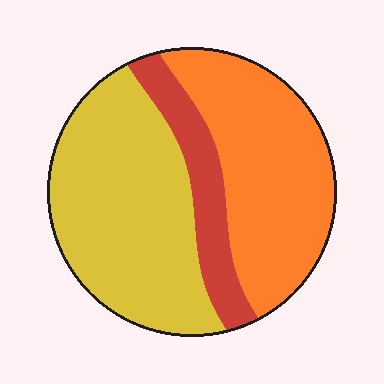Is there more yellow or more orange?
Yellow.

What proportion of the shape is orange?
Orange covers about 40% of the shape.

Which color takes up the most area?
Yellow, at roughly 45%.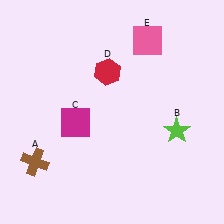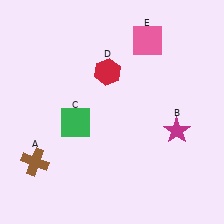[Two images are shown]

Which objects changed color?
B changed from lime to magenta. C changed from magenta to green.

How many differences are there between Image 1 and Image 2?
There are 2 differences between the two images.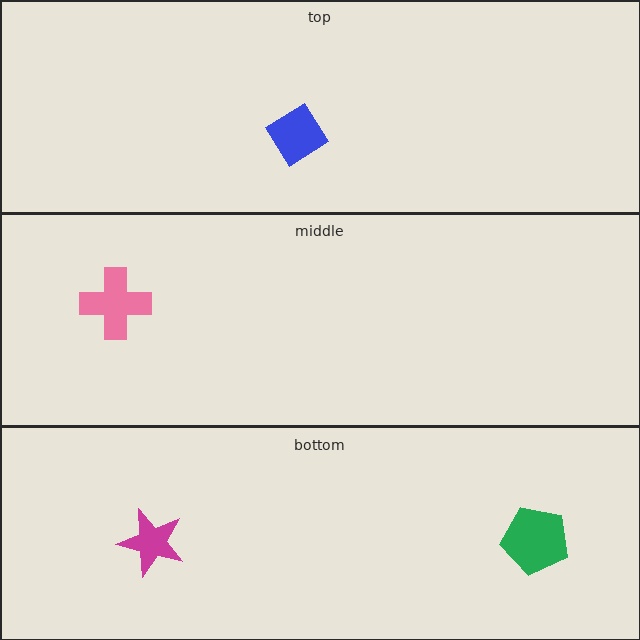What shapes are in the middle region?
The pink cross.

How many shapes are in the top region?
1.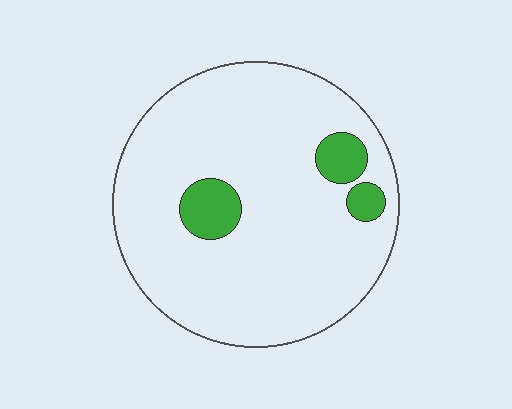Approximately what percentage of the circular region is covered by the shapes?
Approximately 10%.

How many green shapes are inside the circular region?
3.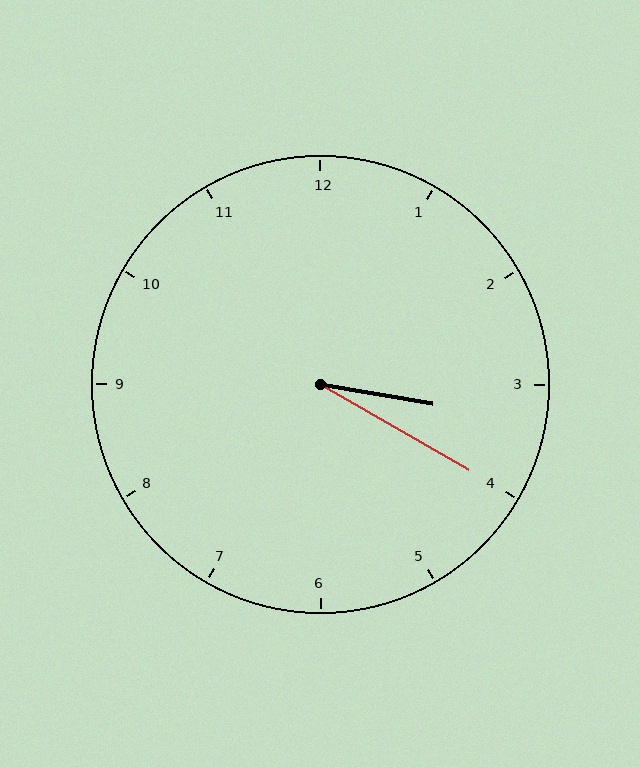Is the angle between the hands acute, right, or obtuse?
It is acute.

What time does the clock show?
3:20.